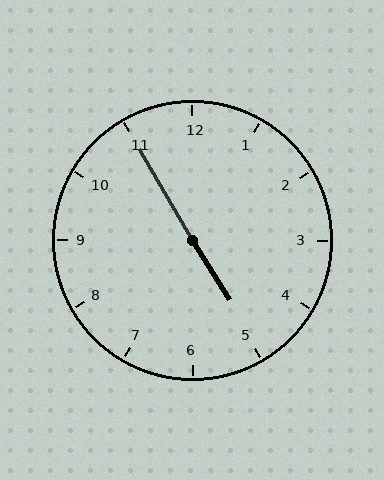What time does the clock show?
4:55.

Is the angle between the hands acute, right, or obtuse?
It is obtuse.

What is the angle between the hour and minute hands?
Approximately 178 degrees.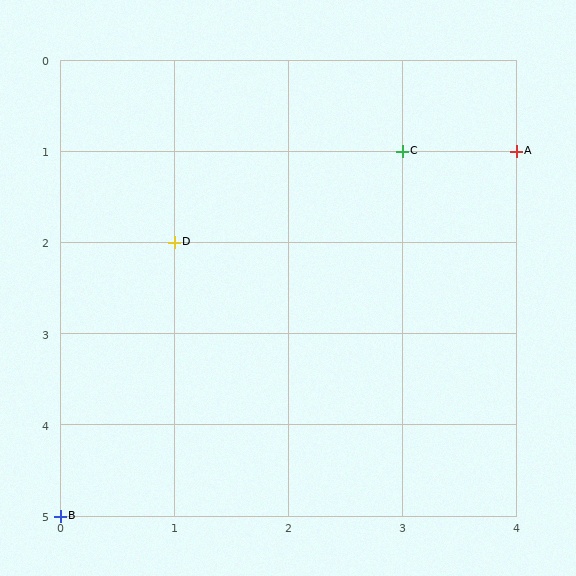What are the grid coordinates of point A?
Point A is at grid coordinates (4, 1).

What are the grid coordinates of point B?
Point B is at grid coordinates (0, 5).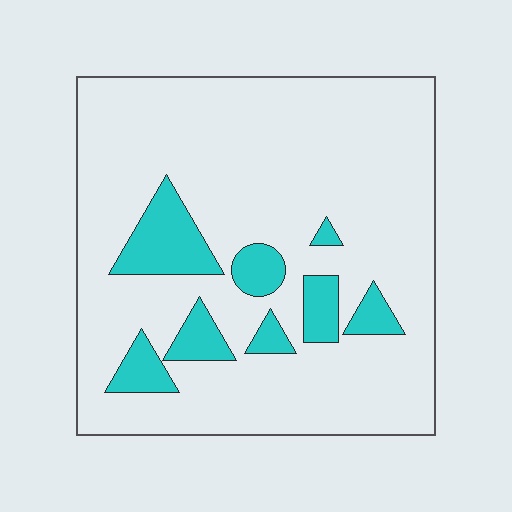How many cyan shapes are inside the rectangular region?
8.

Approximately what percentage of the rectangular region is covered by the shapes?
Approximately 15%.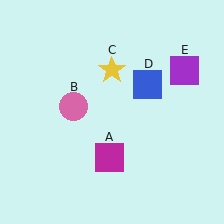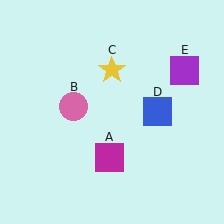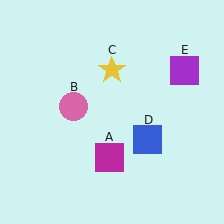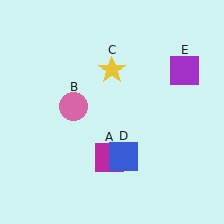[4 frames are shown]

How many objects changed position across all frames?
1 object changed position: blue square (object D).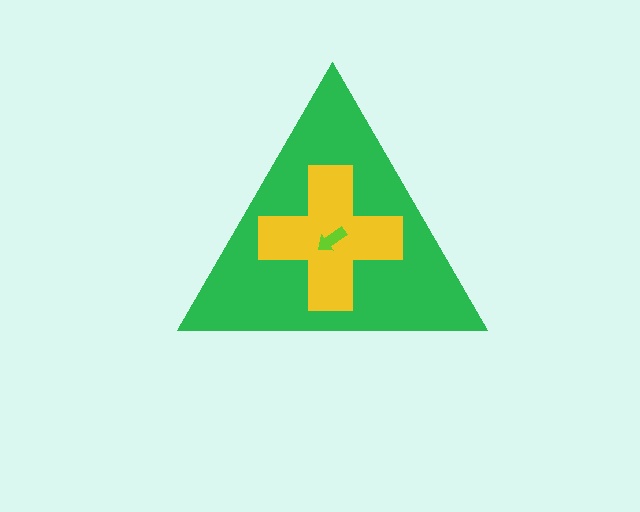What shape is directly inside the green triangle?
The yellow cross.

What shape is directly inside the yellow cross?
The lime arrow.